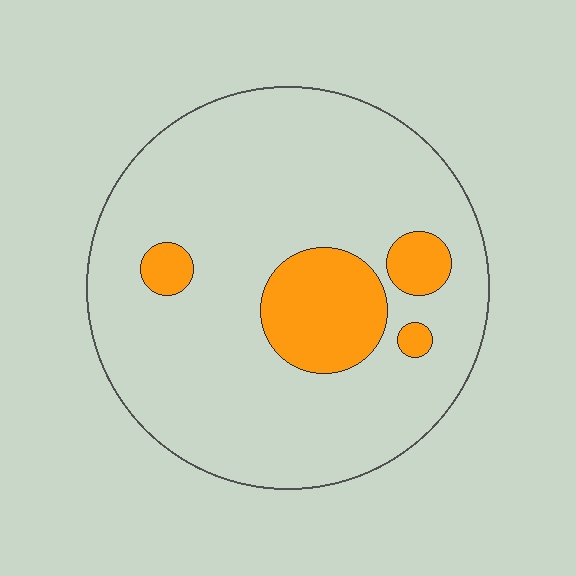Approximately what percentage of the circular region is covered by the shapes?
Approximately 15%.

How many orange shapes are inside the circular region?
4.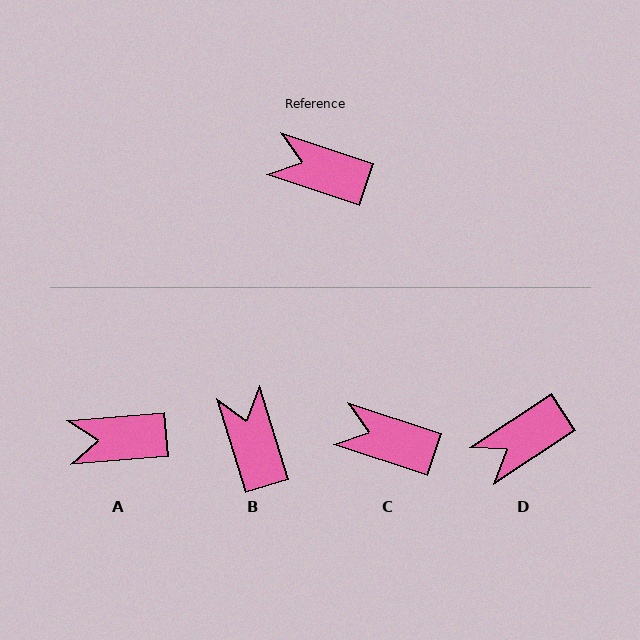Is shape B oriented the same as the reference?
No, it is off by about 55 degrees.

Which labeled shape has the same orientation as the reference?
C.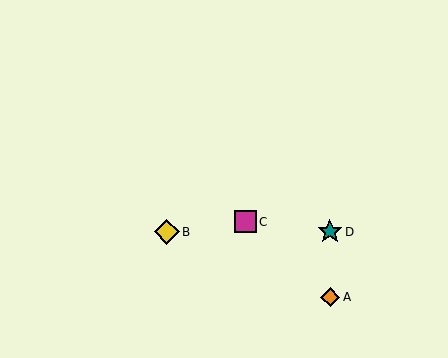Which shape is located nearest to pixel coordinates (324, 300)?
The orange diamond (labeled A) at (330, 297) is nearest to that location.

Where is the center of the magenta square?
The center of the magenta square is at (245, 222).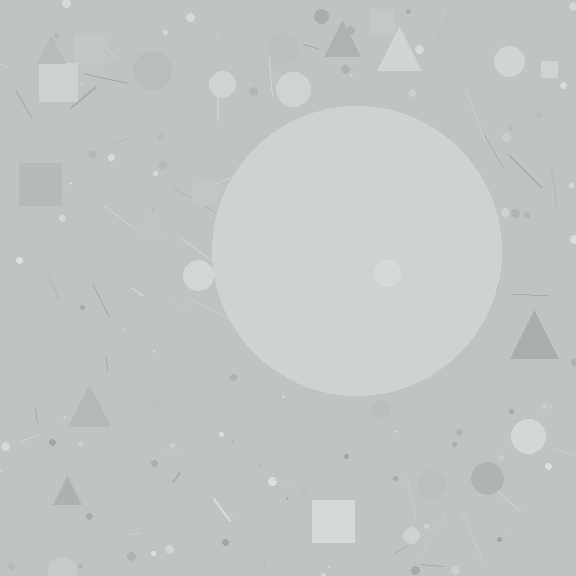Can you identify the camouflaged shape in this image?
The camouflaged shape is a circle.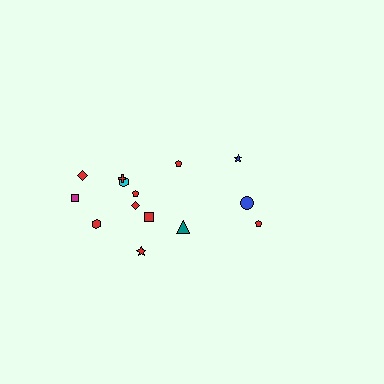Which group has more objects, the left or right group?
The left group.